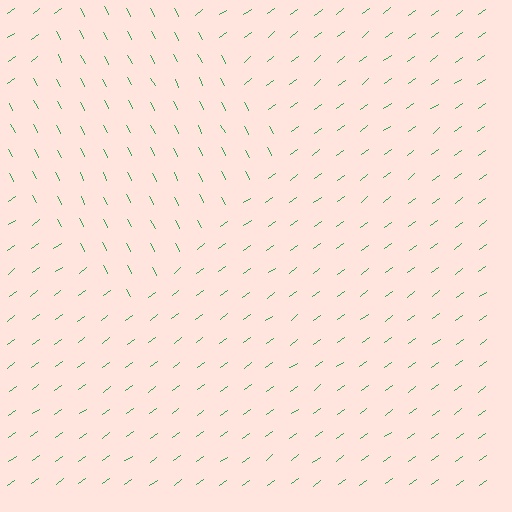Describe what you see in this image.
The image is filled with small green line segments. A diamond region in the image has lines oriented differently from the surrounding lines, creating a visible texture boundary.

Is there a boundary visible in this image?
Yes, there is a texture boundary formed by a change in line orientation.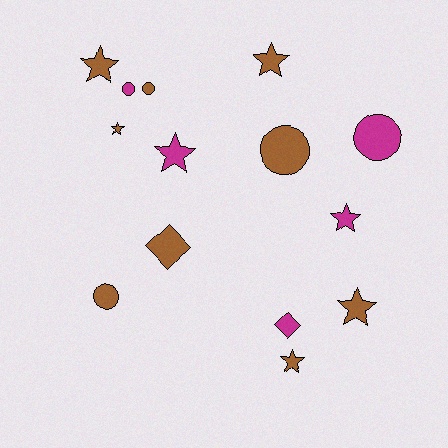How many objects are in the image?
There are 14 objects.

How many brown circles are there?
There are 3 brown circles.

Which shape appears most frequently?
Star, with 7 objects.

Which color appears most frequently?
Brown, with 9 objects.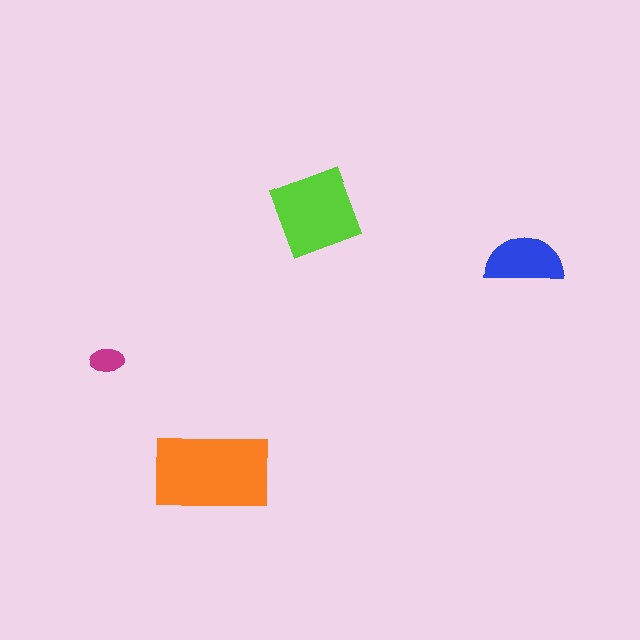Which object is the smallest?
The magenta ellipse.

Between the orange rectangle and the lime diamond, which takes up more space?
The orange rectangle.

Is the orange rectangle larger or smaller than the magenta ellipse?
Larger.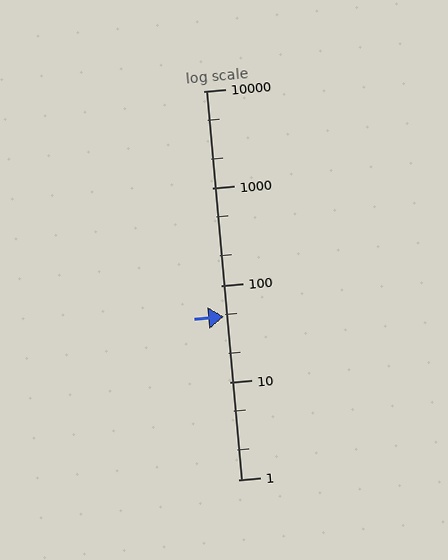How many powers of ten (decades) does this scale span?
The scale spans 4 decades, from 1 to 10000.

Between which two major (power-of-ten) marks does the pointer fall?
The pointer is between 10 and 100.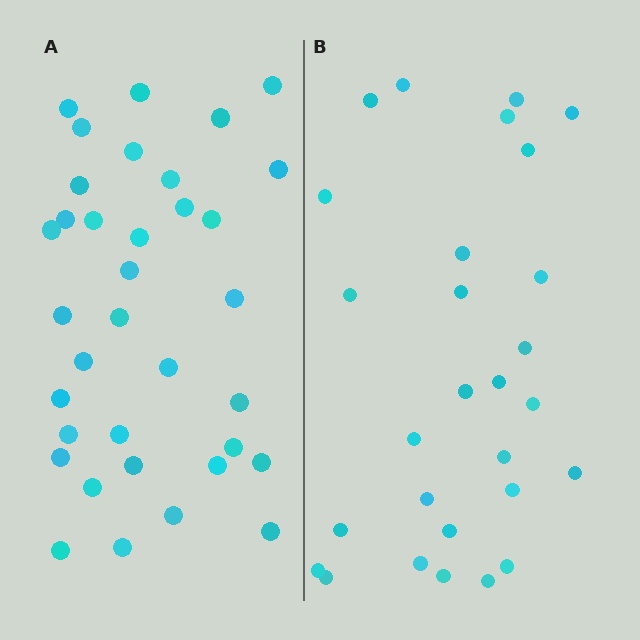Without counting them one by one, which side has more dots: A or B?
Region A (the left region) has more dots.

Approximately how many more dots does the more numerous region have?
Region A has roughly 8 or so more dots than region B.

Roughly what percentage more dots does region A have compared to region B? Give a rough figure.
About 25% more.